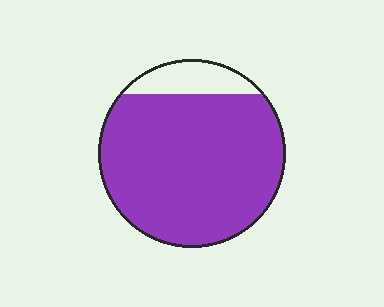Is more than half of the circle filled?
Yes.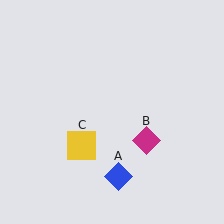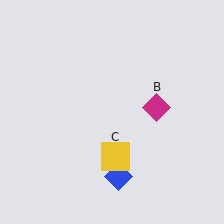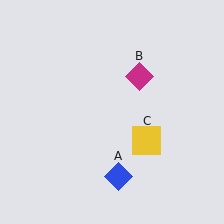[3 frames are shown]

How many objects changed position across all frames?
2 objects changed position: magenta diamond (object B), yellow square (object C).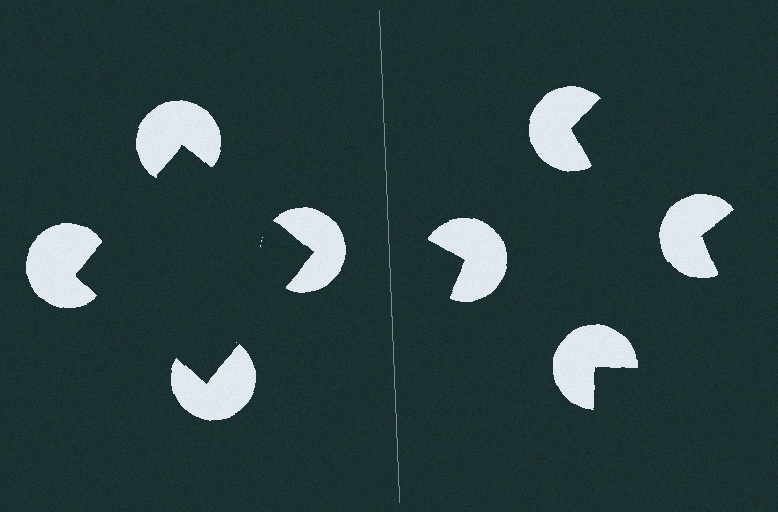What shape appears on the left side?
An illusory square.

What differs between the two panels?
The pac-man discs are positioned identically on both sides; only the wedge orientations differ. On the left they align to a square; on the right they are misaligned.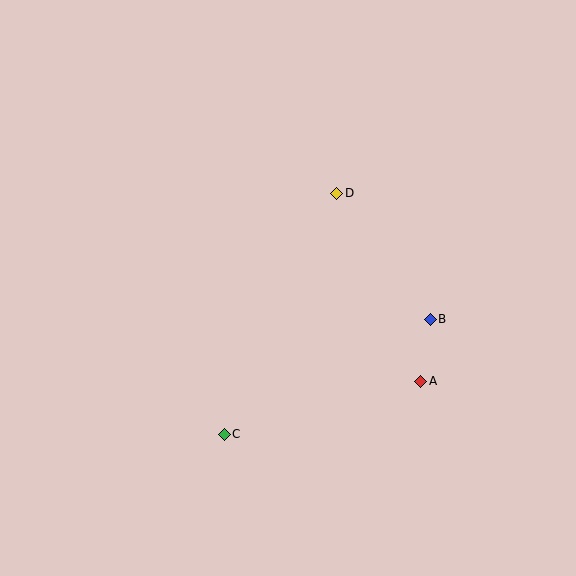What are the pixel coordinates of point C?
Point C is at (224, 434).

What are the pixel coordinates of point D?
Point D is at (337, 193).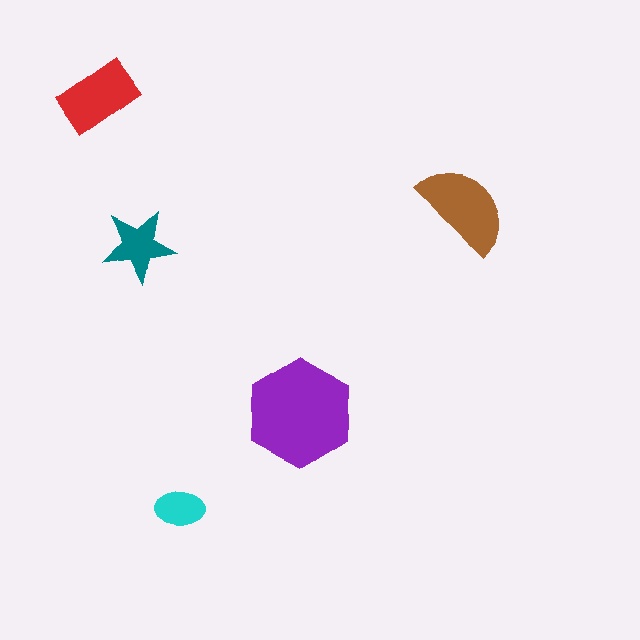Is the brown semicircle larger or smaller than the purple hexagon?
Smaller.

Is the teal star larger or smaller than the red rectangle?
Smaller.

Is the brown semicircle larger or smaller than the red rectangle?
Larger.